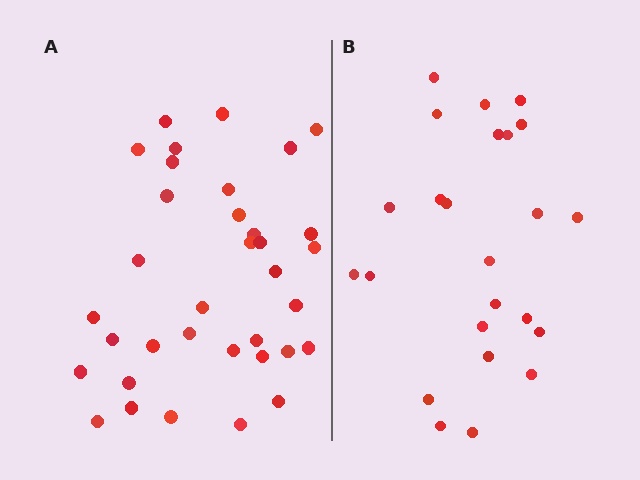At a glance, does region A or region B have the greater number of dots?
Region A (the left region) has more dots.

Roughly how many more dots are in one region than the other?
Region A has roughly 12 or so more dots than region B.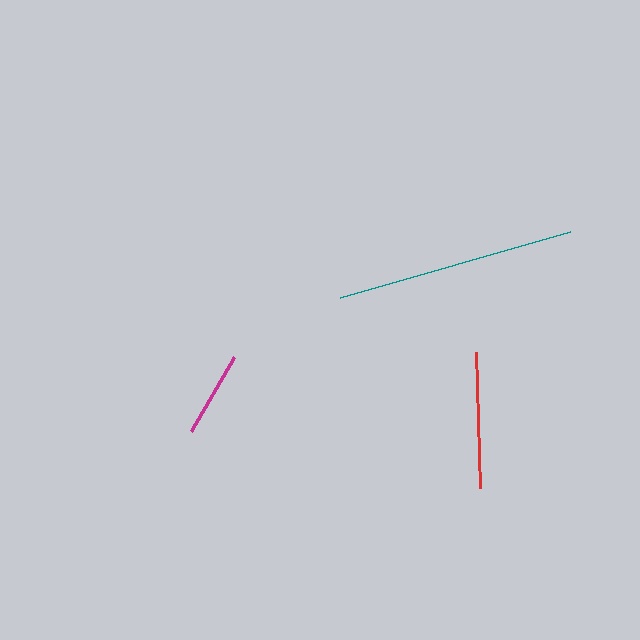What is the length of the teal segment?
The teal segment is approximately 239 pixels long.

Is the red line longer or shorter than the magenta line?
The red line is longer than the magenta line.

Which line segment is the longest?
The teal line is the longest at approximately 239 pixels.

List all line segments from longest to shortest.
From longest to shortest: teal, red, magenta.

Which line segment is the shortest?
The magenta line is the shortest at approximately 86 pixels.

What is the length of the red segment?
The red segment is approximately 135 pixels long.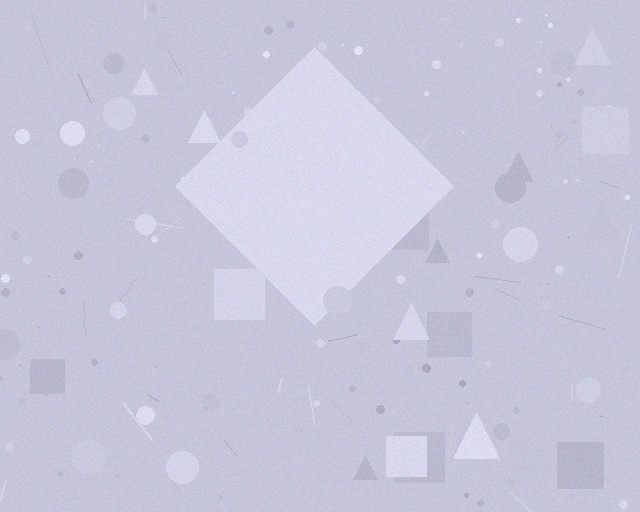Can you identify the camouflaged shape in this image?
The camouflaged shape is a diamond.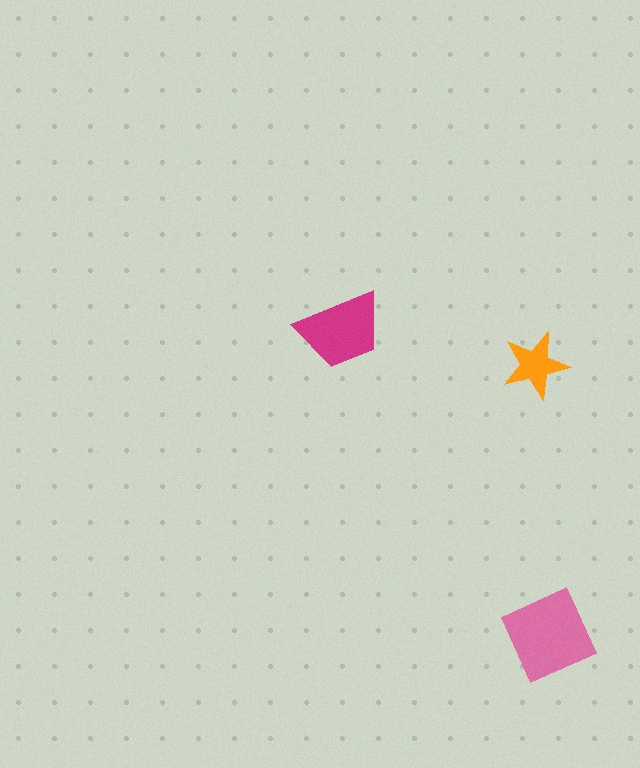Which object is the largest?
The pink diamond.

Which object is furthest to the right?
The pink diamond is rightmost.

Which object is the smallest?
The orange star.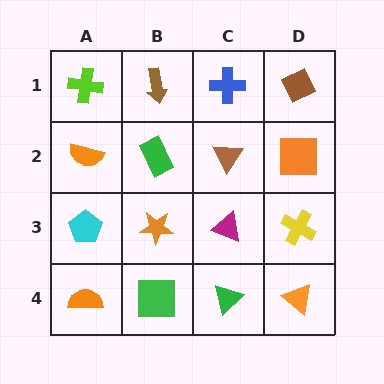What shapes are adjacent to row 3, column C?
A brown triangle (row 2, column C), a green triangle (row 4, column C), an orange star (row 3, column B), a yellow cross (row 3, column D).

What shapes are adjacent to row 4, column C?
A magenta triangle (row 3, column C), a green square (row 4, column B), an orange triangle (row 4, column D).